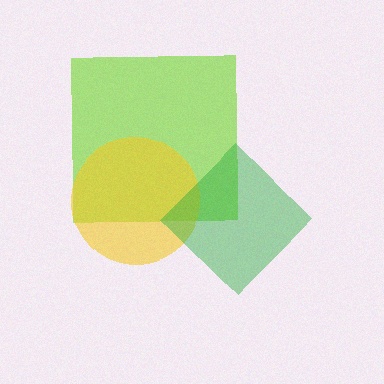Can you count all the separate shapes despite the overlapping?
Yes, there are 3 separate shapes.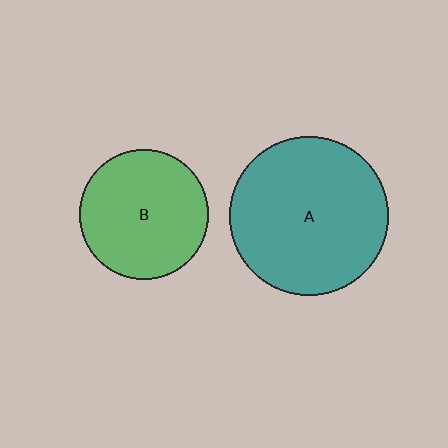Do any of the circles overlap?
No, none of the circles overlap.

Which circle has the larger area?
Circle A (teal).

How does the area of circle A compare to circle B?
Approximately 1.5 times.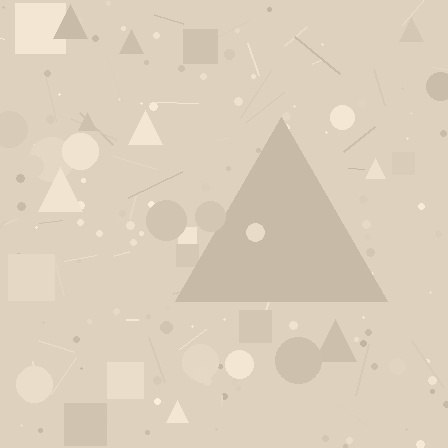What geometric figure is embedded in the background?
A triangle is embedded in the background.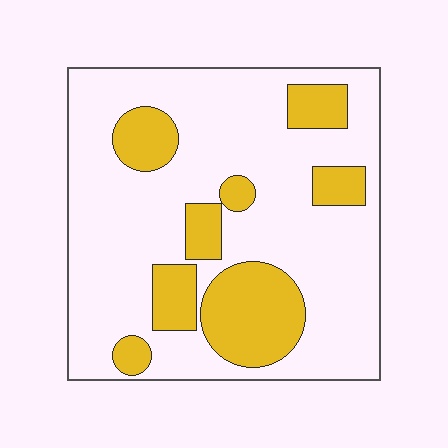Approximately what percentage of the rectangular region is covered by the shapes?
Approximately 25%.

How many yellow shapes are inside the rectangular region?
8.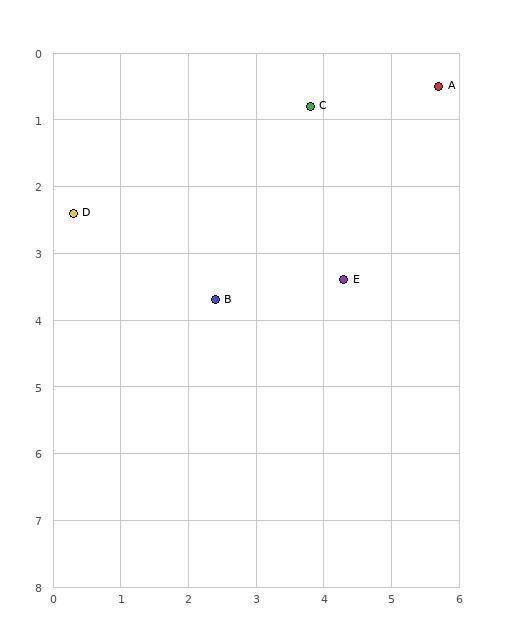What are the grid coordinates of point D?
Point D is at approximately (0.3, 2.4).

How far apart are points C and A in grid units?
Points C and A are about 1.9 grid units apart.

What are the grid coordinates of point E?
Point E is at approximately (4.3, 3.4).